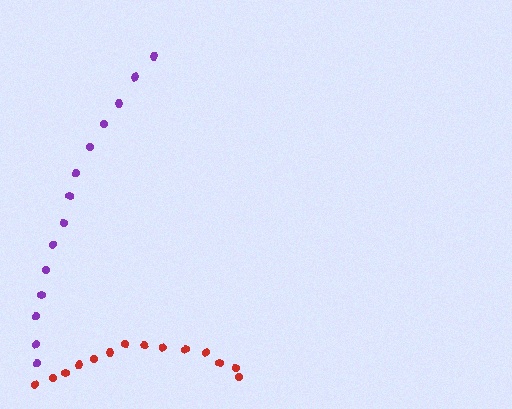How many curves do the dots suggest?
There are 2 distinct paths.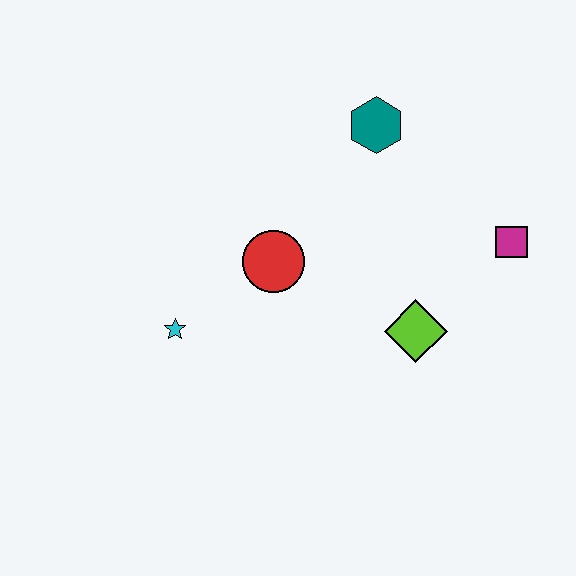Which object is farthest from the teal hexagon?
The cyan star is farthest from the teal hexagon.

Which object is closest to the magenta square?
The lime diamond is closest to the magenta square.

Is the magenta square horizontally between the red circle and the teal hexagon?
No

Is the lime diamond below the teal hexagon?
Yes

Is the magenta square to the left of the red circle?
No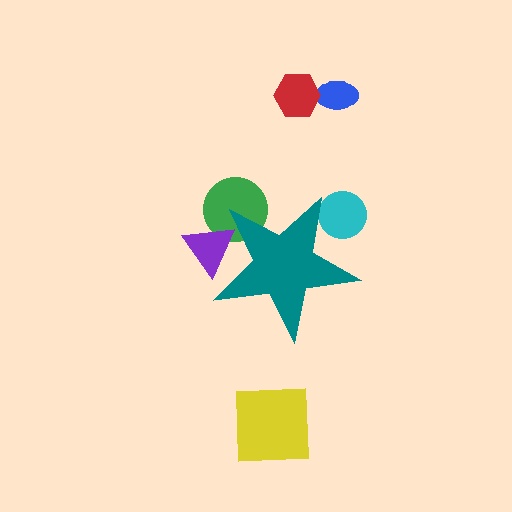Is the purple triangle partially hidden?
Yes, the purple triangle is partially hidden behind the teal star.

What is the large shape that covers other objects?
A teal star.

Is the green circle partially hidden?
Yes, the green circle is partially hidden behind the teal star.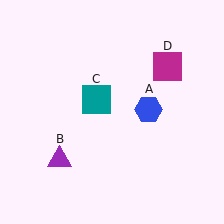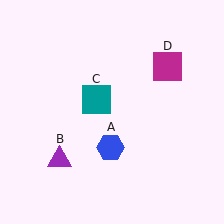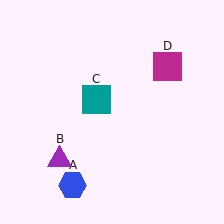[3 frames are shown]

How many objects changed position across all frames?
1 object changed position: blue hexagon (object A).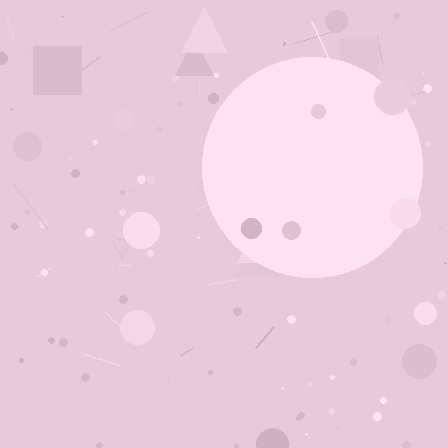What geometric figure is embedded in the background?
A circle is embedded in the background.